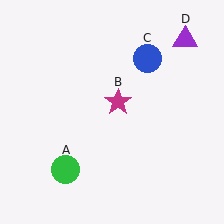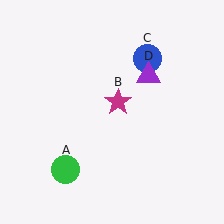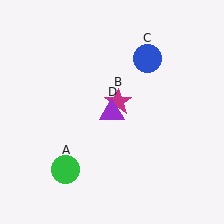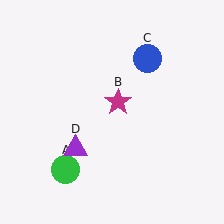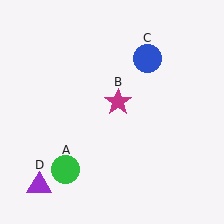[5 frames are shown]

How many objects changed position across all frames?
1 object changed position: purple triangle (object D).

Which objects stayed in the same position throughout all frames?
Green circle (object A) and magenta star (object B) and blue circle (object C) remained stationary.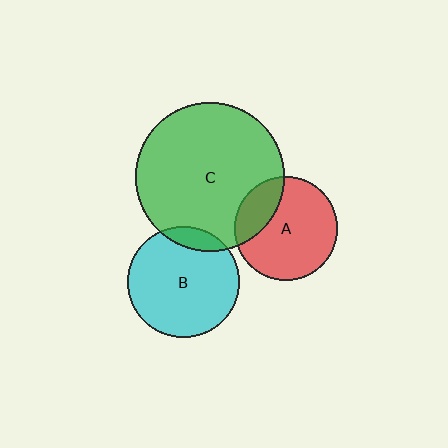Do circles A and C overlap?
Yes.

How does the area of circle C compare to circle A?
Approximately 2.1 times.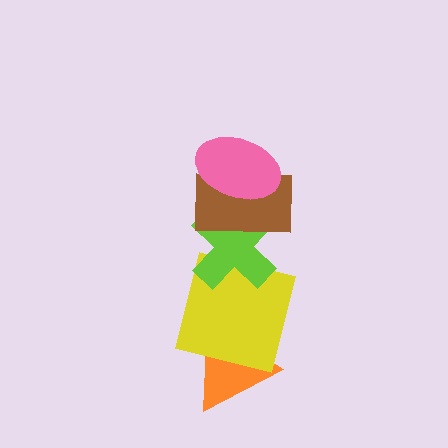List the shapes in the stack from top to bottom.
From top to bottom: the pink ellipse, the brown rectangle, the lime cross, the yellow square, the orange triangle.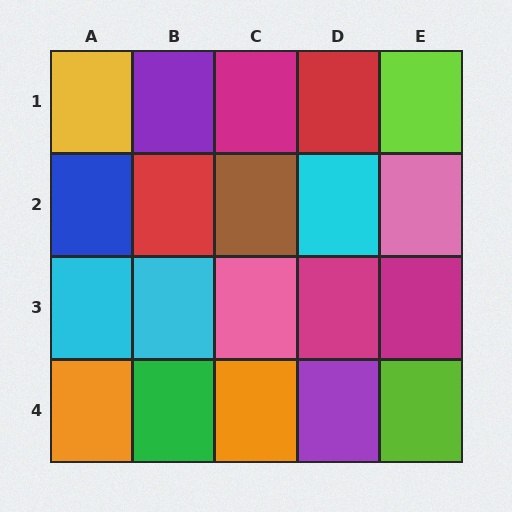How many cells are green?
1 cell is green.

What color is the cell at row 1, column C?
Magenta.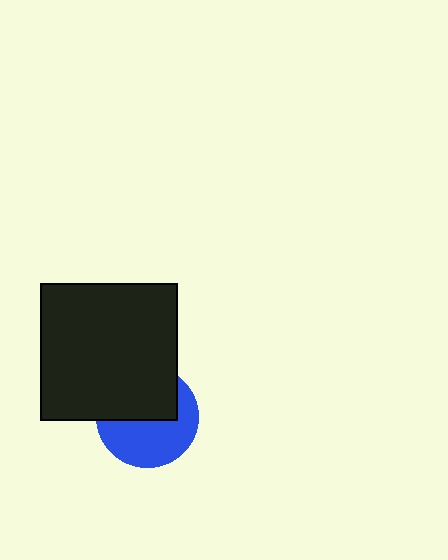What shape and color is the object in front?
The object in front is a black square.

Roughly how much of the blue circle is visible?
About half of it is visible (roughly 53%).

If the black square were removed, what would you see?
You would see the complete blue circle.